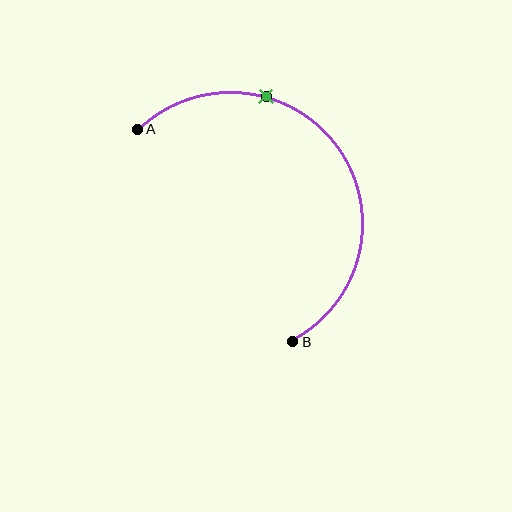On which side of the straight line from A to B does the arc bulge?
The arc bulges above and to the right of the straight line connecting A and B.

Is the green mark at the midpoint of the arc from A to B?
No. The green mark lies on the arc but is closer to endpoint A. The arc midpoint would be at the point on the curve equidistant along the arc from both A and B.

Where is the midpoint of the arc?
The arc midpoint is the point on the curve farthest from the straight line joining A and B. It sits above and to the right of that line.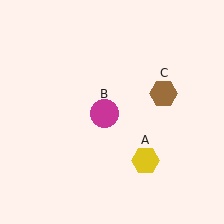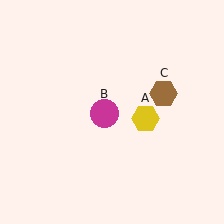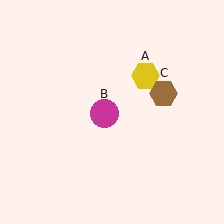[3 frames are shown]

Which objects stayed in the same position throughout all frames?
Magenta circle (object B) and brown hexagon (object C) remained stationary.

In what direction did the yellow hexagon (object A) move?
The yellow hexagon (object A) moved up.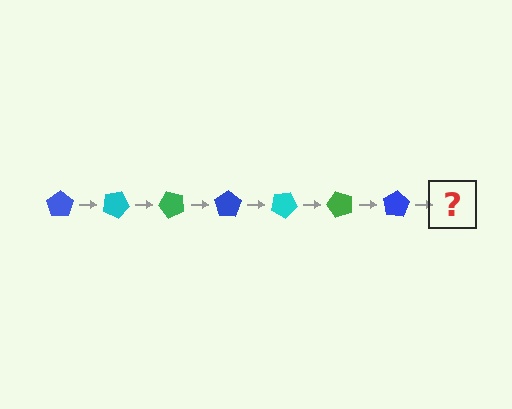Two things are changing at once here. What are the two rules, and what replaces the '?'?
The two rules are that it rotates 25 degrees each step and the color cycles through blue, cyan, and green. The '?' should be a cyan pentagon, rotated 175 degrees from the start.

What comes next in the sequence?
The next element should be a cyan pentagon, rotated 175 degrees from the start.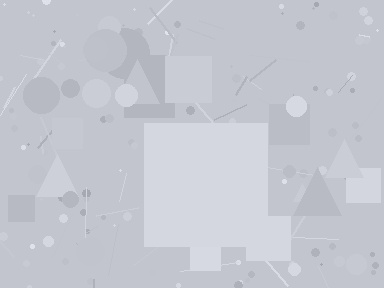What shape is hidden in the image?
A square is hidden in the image.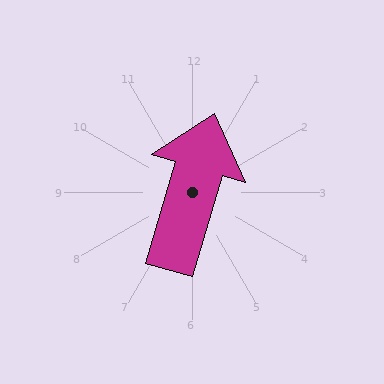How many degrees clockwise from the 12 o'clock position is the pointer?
Approximately 16 degrees.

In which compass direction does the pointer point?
North.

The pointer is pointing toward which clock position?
Roughly 1 o'clock.